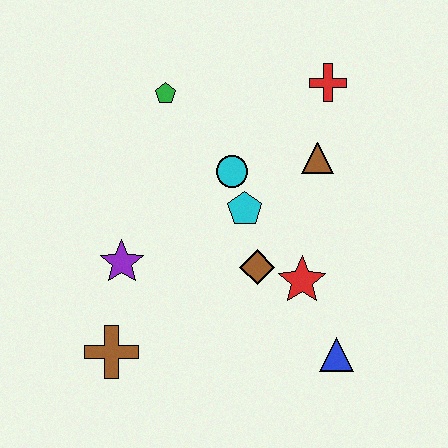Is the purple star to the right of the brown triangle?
No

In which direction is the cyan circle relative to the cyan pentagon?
The cyan circle is above the cyan pentagon.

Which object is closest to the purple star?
The brown cross is closest to the purple star.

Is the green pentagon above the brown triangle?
Yes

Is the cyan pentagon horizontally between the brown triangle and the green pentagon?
Yes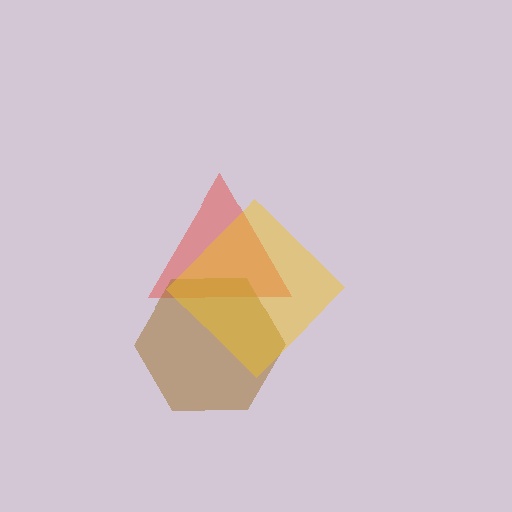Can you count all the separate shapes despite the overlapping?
Yes, there are 3 separate shapes.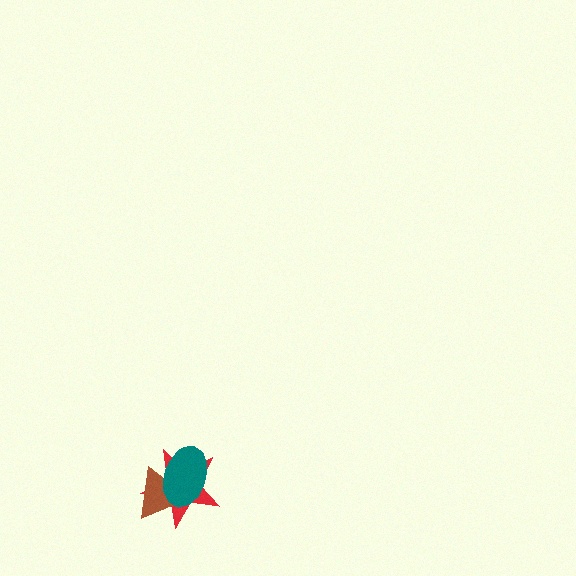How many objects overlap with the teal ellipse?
2 objects overlap with the teal ellipse.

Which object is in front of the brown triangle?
The teal ellipse is in front of the brown triangle.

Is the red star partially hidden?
Yes, it is partially covered by another shape.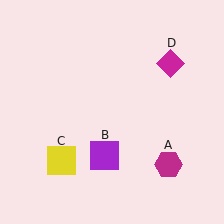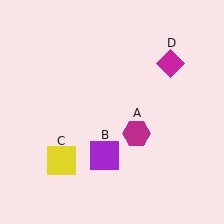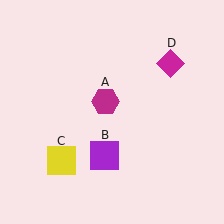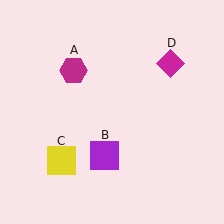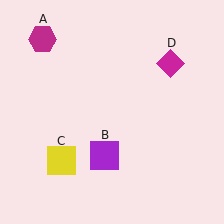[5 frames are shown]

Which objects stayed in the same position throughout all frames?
Purple square (object B) and yellow square (object C) and magenta diamond (object D) remained stationary.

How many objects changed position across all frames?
1 object changed position: magenta hexagon (object A).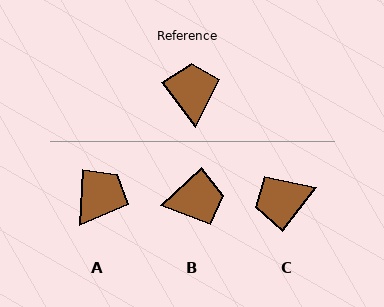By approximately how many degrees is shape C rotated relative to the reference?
Approximately 105 degrees counter-clockwise.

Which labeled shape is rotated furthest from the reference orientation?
C, about 105 degrees away.